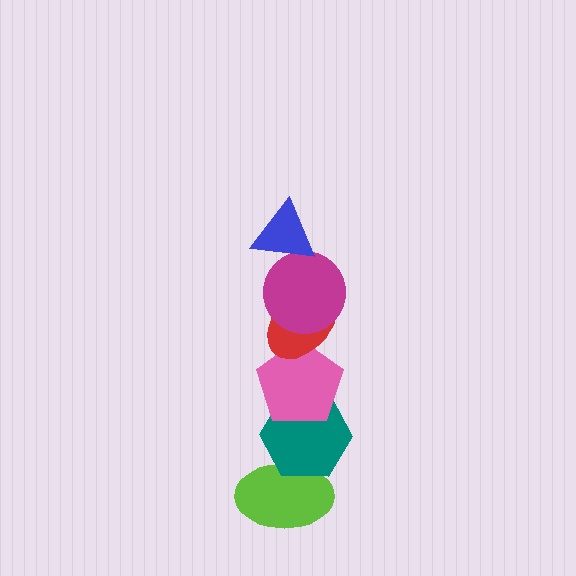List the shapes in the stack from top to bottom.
From top to bottom: the blue triangle, the magenta circle, the red ellipse, the pink pentagon, the teal hexagon, the lime ellipse.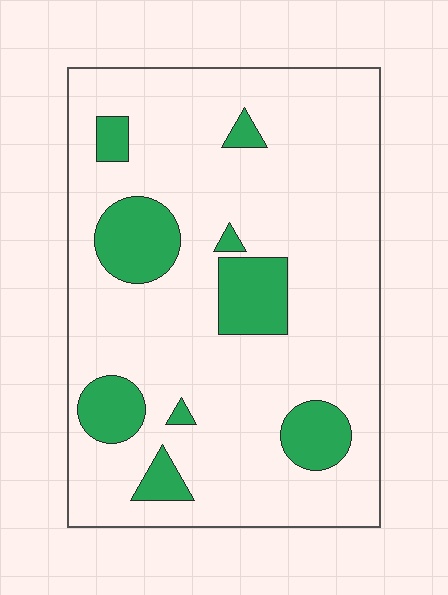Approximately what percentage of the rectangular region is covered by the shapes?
Approximately 15%.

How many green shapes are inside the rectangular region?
9.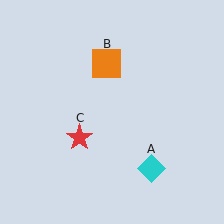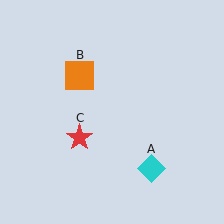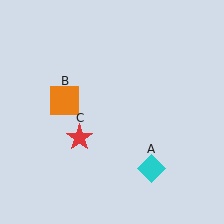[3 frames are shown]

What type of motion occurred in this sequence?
The orange square (object B) rotated counterclockwise around the center of the scene.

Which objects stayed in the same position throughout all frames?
Cyan diamond (object A) and red star (object C) remained stationary.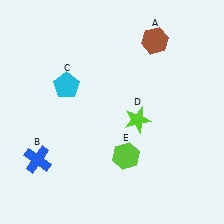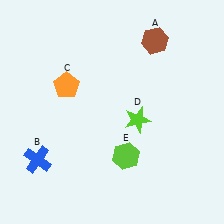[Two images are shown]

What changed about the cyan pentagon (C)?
In Image 1, C is cyan. In Image 2, it changed to orange.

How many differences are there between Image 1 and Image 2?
There is 1 difference between the two images.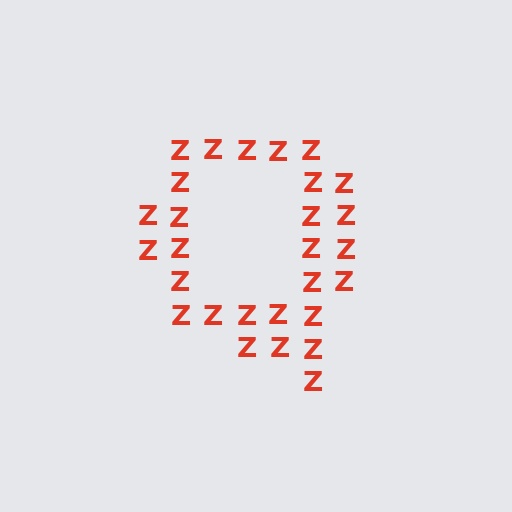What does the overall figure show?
The overall figure shows the letter Q.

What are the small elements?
The small elements are letter Z's.